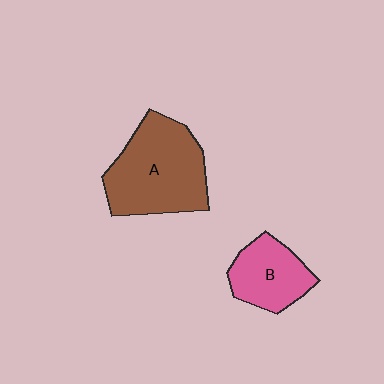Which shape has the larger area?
Shape A (brown).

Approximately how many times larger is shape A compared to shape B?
Approximately 1.8 times.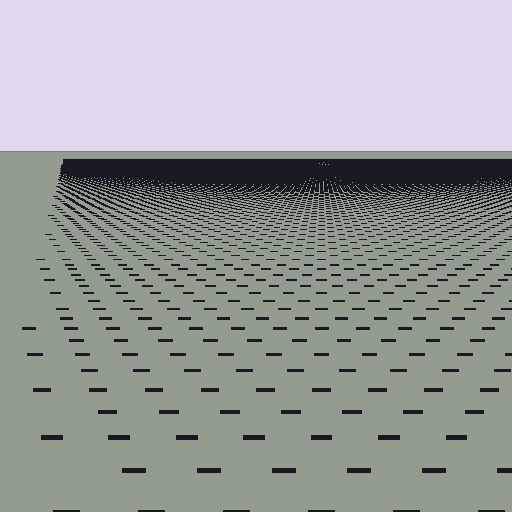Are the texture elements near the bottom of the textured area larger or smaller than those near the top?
Larger. Near the bottom, elements are closer to the viewer and appear at a bigger on-screen size.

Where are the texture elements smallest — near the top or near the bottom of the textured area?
Near the top.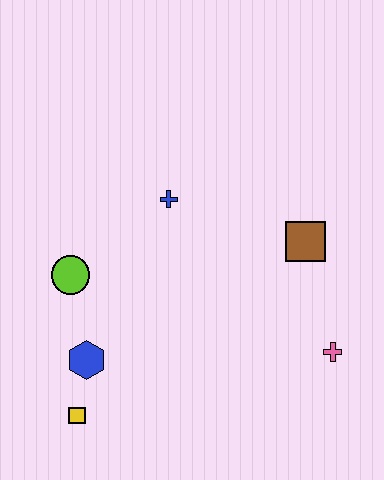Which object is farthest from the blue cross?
The yellow square is farthest from the blue cross.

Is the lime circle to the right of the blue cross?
No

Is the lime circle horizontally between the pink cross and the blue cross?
No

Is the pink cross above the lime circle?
No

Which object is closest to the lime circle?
The blue hexagon is closest to the lime circle.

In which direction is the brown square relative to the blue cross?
The brown square is to the right of the blue cross.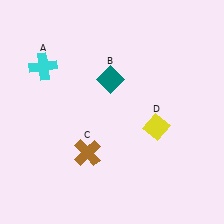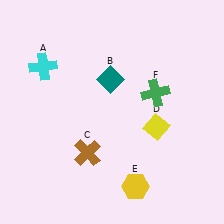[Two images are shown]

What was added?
A yellow hexagon (E), a green cross (F) were added in Image 2.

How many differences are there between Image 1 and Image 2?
There are 2 differences between the two images.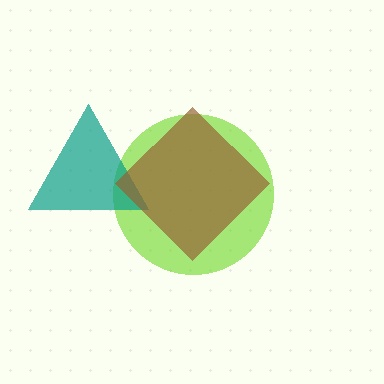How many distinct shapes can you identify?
There are 3 distinct shapes: a lime circle, a teal triangle, a brown diamond.